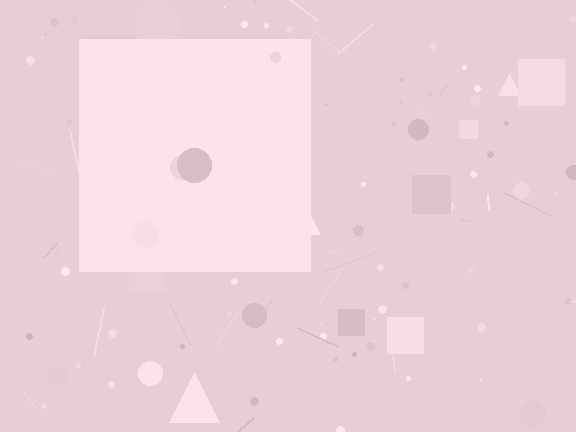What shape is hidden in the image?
A square is hidden in the image.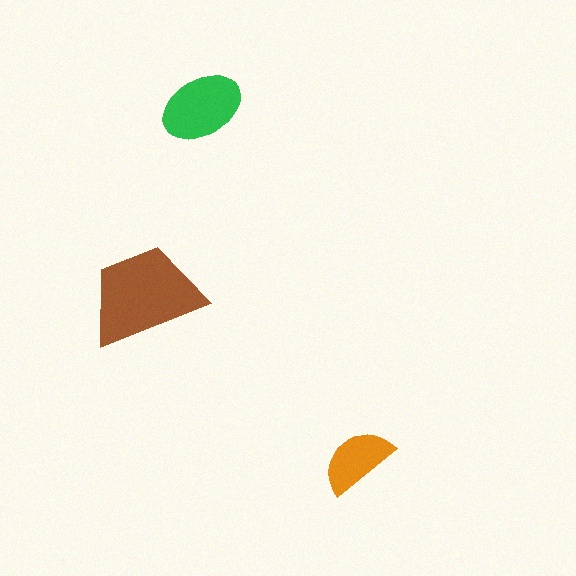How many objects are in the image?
There are 3 objects in the image.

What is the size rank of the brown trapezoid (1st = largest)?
1st.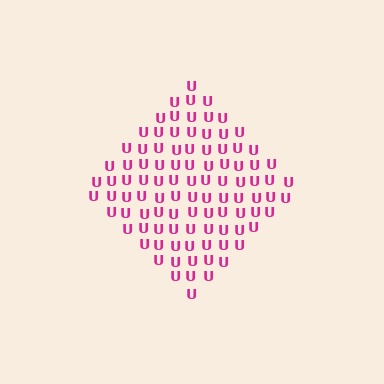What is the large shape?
The large shape is a diamond.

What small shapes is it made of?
It is made of small letter U's.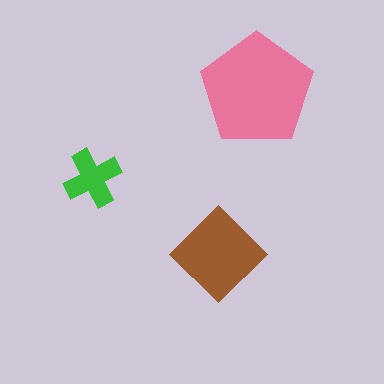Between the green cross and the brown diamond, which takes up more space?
The brown diamond.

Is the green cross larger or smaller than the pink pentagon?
Smaller.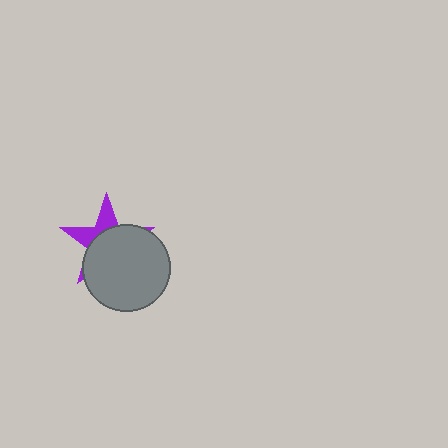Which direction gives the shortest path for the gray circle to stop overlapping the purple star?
Moving toward the lower-right gives the shortest separation.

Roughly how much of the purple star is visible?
A small part of it is visible (roughly 32%).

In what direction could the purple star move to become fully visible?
The purple star could move toward the upper-left. That would shift it out from behind the gray circle entirely.